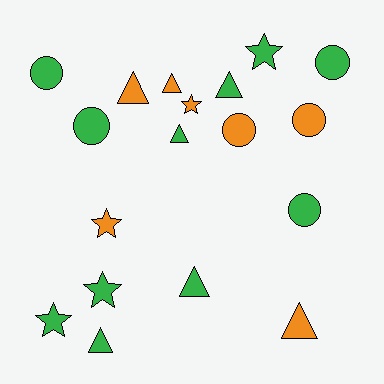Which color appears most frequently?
Green, with 11 objects.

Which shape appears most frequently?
Triangle, with 7 objects.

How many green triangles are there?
There are 4 green triangles.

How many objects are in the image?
There are 18 objects.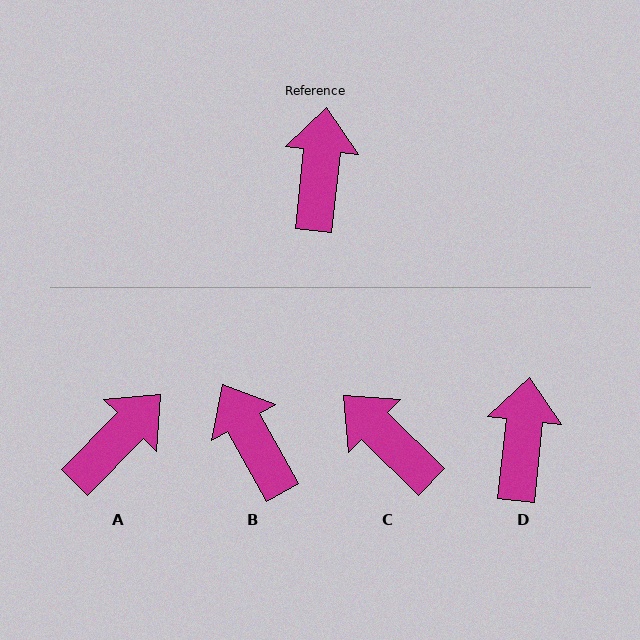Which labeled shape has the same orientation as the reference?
D.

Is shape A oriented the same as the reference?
No, it is off by about 38 degrees.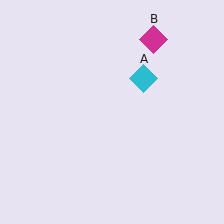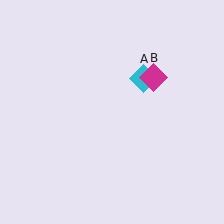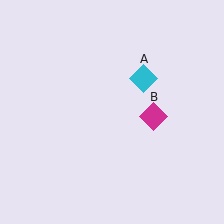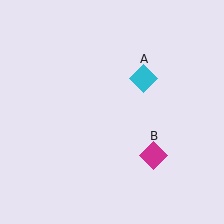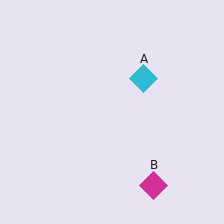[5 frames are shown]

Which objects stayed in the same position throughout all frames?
Cyan diamond (object A) remained stationary.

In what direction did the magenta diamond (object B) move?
The magenta diamond (object B) moved down.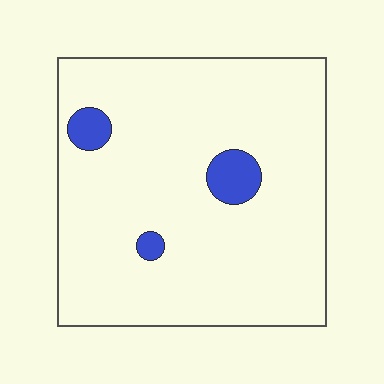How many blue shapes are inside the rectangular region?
3.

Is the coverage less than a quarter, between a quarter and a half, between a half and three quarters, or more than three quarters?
Less than a quarter.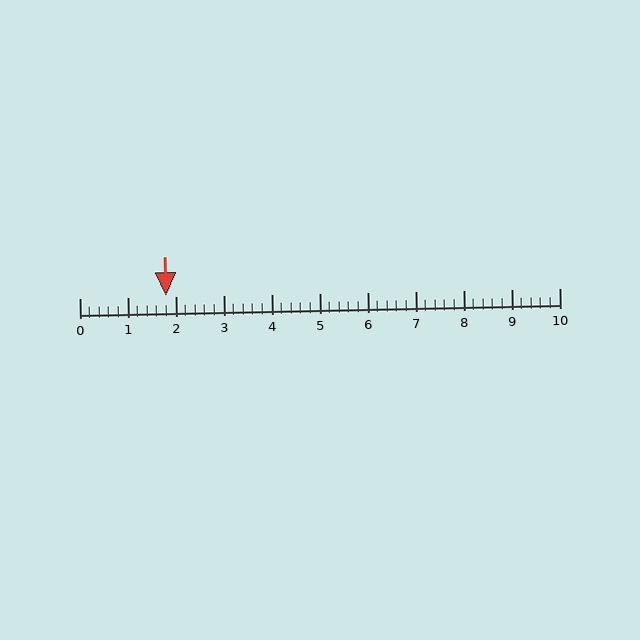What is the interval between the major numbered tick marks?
The major tick marks are spaced 1 units apart.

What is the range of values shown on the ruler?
The ruler shows values from 0 to 10.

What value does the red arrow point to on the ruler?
The red arrow points to approximately 1.8.